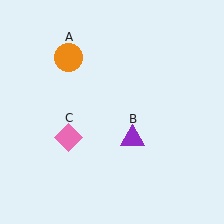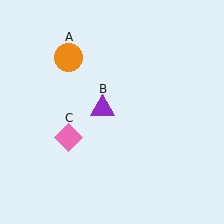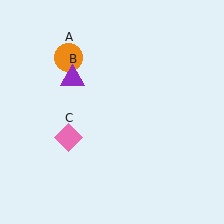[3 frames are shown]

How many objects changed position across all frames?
1 object changed position: purple triangle (object B).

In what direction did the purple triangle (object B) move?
The purple triangle (object B) moved up and to the left.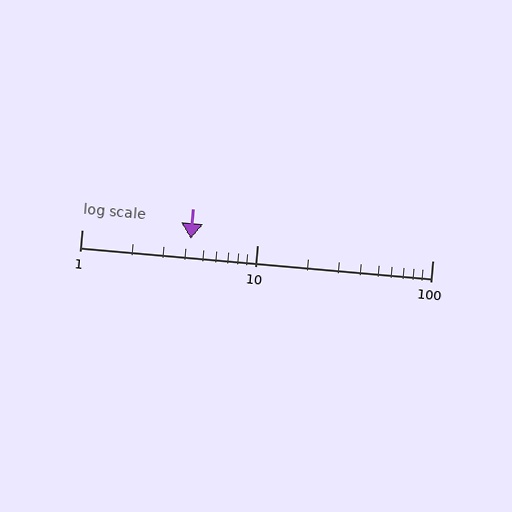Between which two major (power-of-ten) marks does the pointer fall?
The pointer is between 1 and 10.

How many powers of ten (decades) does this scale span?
The scale spans 2 decades, from 1 to 100.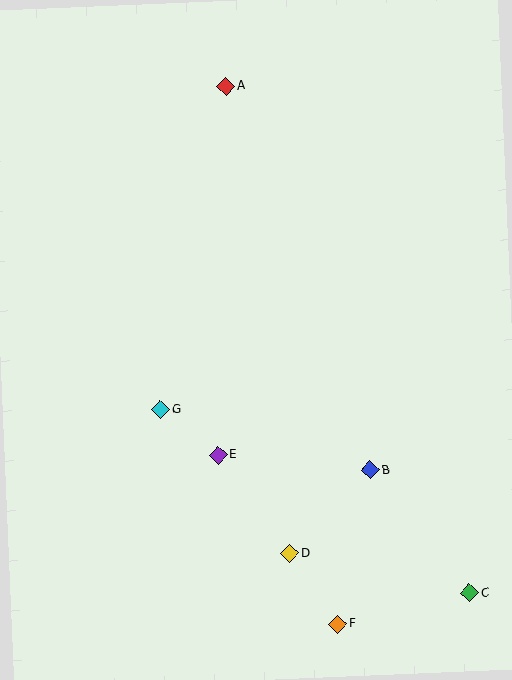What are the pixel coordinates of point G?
Point G is at (161, 410).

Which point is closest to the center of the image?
Point G at (161, 410) is closest to the center.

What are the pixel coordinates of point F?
Point F is at (338, 624).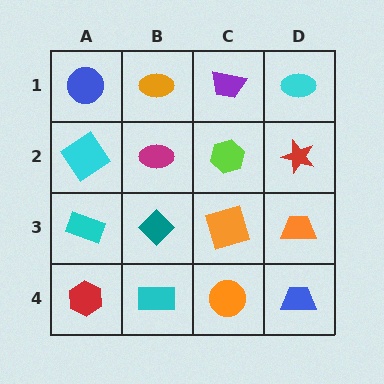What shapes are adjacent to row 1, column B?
A magenta ellipse (row 2, column B), a blue circle (row 1, column A), a purple trapezoid (row 1, column C).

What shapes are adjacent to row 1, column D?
A red star (row 2, column D), a purple trapezoid (row 1, column C).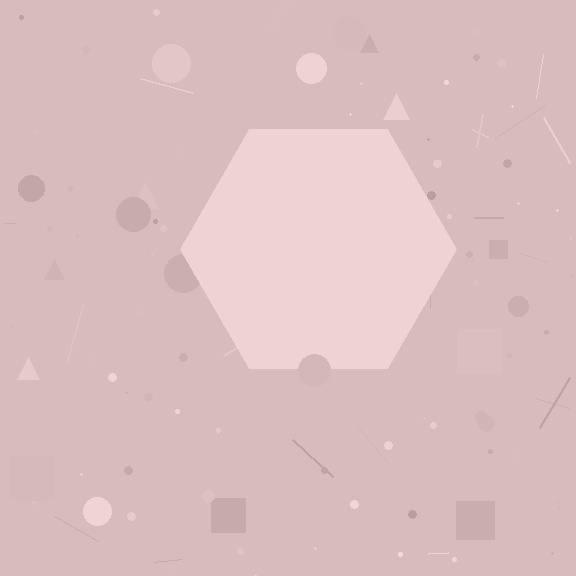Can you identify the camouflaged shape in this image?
The camouflaged shape is a hexagon.